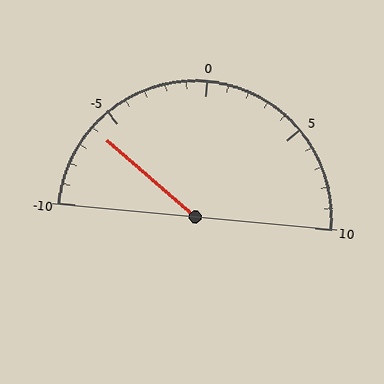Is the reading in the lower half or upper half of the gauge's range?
The reading is in the lower half of the range (-10 to 10).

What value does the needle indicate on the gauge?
The needle indicates approximately -6.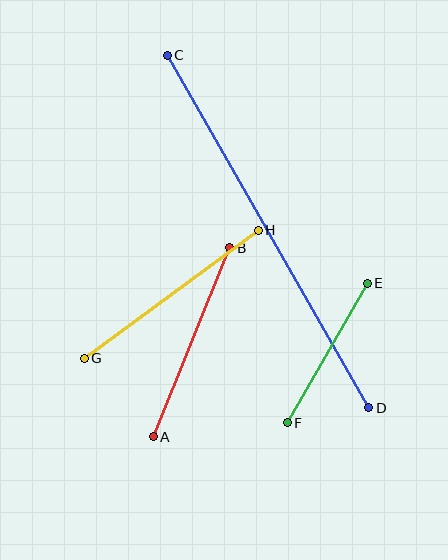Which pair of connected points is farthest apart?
Points C and D are farthest apart.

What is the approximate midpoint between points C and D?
The midpoint is at approximately (268, 231) pixels.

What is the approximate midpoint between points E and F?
The midpoint is at approximately (327, 353) pixels.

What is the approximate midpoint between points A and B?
The midpoint is at approximately (191, 342) pixels.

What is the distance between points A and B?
The distance is approximately 204 pixels.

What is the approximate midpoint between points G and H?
The midpoint is at approximately (171, 294) pixels.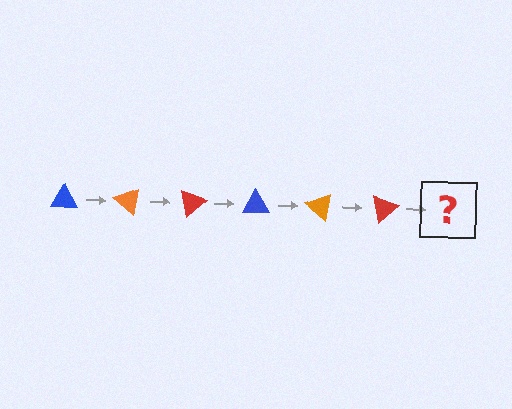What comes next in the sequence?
The next element should be a blue triangle, rotated 240 degrees from the start.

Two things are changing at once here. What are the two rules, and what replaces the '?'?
The two rules are that it rotates 40 degrees each step and the color cycles through blue, orange, and red. The '?' should be a blue triangle, rotated 240 degrees from the start.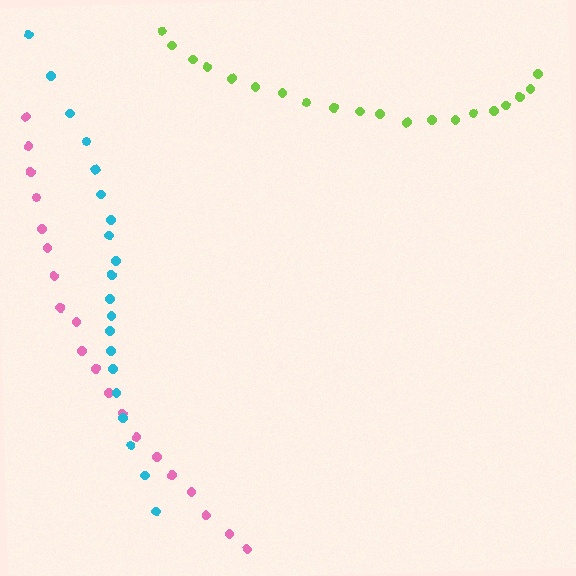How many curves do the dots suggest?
There are 3 distinct paths.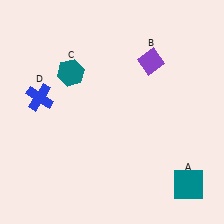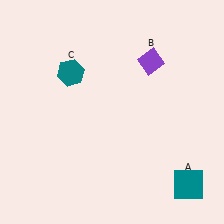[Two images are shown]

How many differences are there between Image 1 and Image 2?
There is 1 difference between the two images.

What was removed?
The blue cross (D) was removed in Image 2.